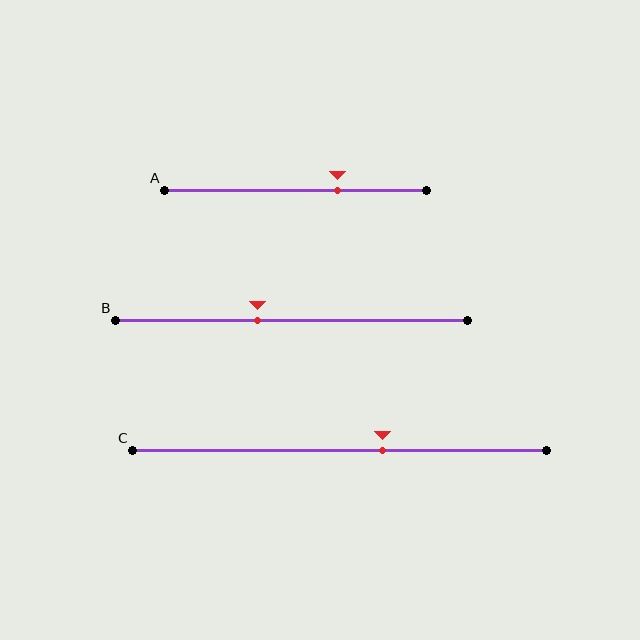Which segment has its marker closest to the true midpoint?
Segment B has its marker closest to the true midpoint.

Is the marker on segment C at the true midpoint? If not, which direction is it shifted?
No, the marker on segment C is shifted to the right by about 10% of the segment length.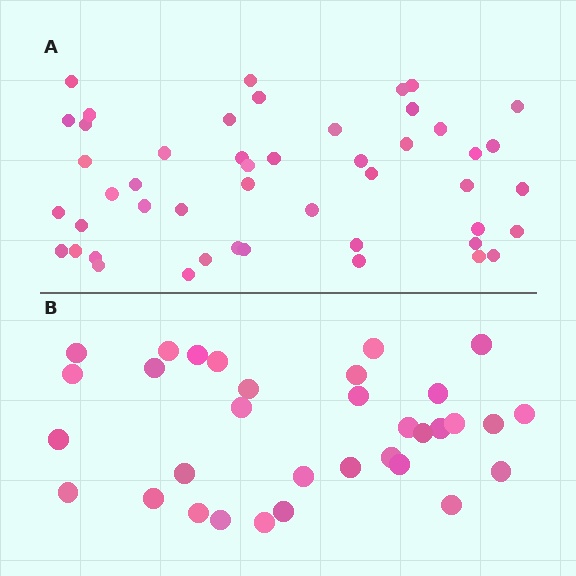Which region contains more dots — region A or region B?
Region A (the top region) has more dots.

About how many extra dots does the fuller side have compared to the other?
Region A has approximately 15 more dots than region B.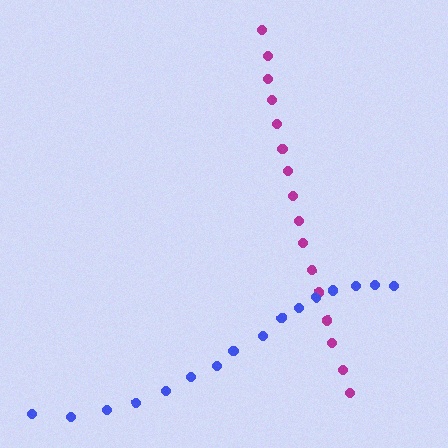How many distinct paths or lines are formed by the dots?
There are 2 distinct paths.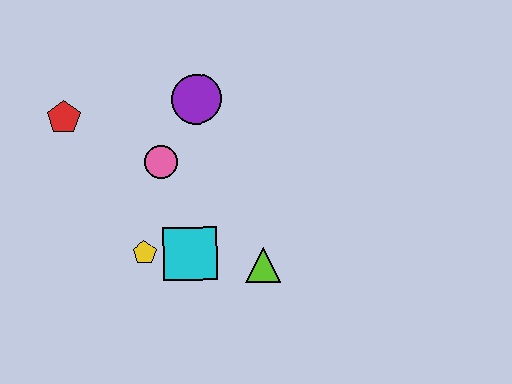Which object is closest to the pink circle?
The purple circle is closest to the pink circle.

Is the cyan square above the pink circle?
No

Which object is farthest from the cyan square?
The red pentagon is farthest from the cyan square.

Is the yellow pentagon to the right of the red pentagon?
Yes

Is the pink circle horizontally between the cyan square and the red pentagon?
Yes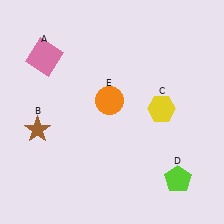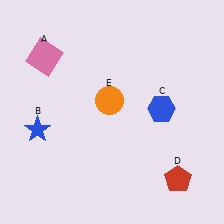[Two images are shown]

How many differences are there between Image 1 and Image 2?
There are 3 differences between the two images.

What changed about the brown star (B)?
In Image 1, B is brown. In Image 2, it changed to blue.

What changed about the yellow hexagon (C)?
In Image 1, C is yellow. In Image 2, it changed to blue.